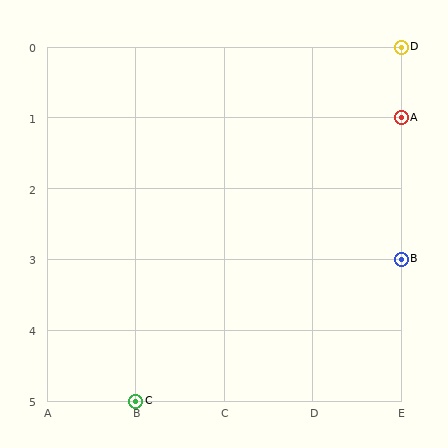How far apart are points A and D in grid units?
Points A and D are 1 row apart.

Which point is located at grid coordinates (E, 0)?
Point D is at (E, 0).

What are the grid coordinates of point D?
Point D is at grid coordinates (E, 0).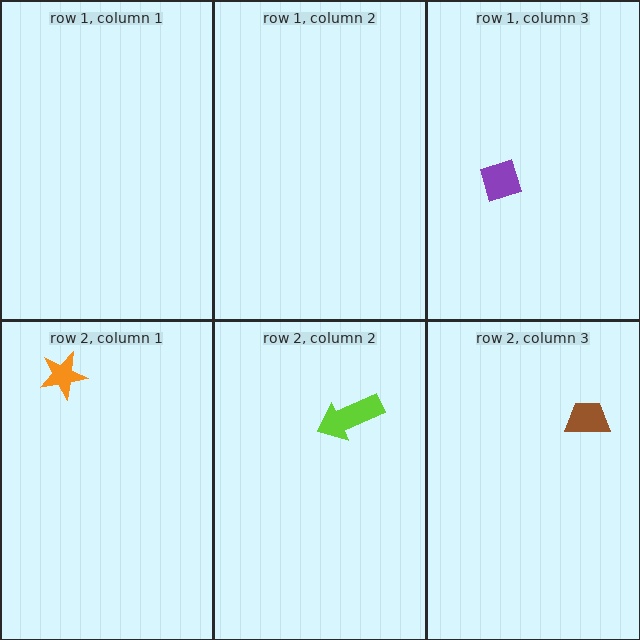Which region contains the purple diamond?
The row 1, column 3 region.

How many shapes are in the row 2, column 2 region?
1.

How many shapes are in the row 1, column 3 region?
1.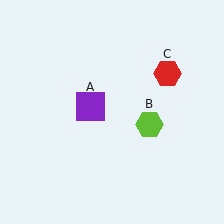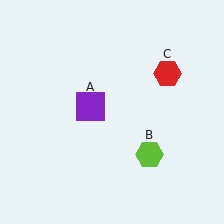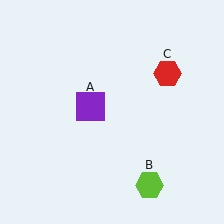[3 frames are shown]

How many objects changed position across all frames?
1 object changed position: lime hexagon (object B).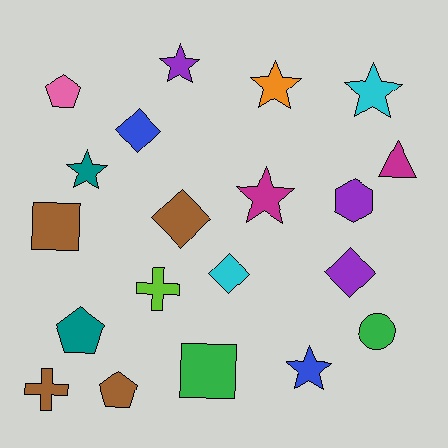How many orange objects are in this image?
There is 1 orange object.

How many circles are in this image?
There is 1 circle.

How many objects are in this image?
There are 20 objects.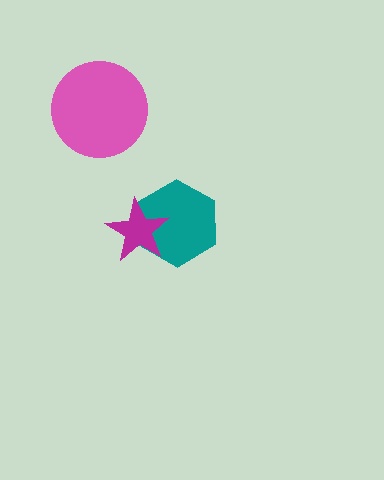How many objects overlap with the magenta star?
1 object overlaps with the magenta star.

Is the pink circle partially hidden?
No, no other shape covers it.